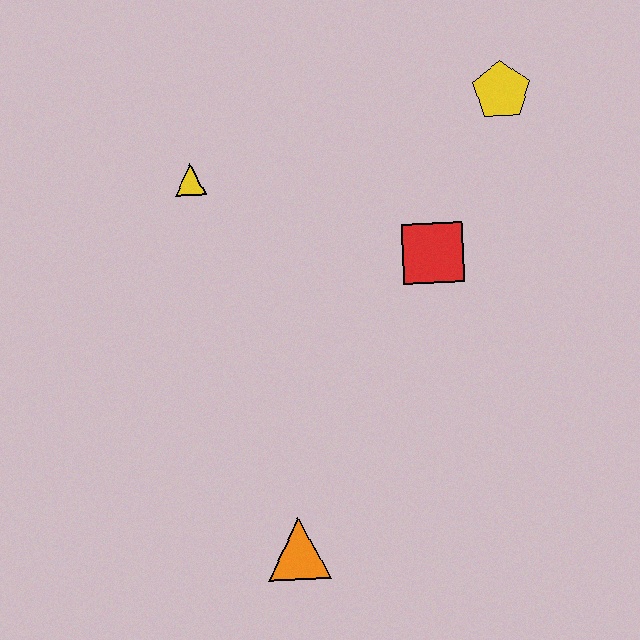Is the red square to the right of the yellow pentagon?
No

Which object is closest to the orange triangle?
The red square is closest to the orange triangle.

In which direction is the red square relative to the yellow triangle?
The red square is to the right of the yellow triangle.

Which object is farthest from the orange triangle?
The yellow pentagon is farthest from the orange triangle.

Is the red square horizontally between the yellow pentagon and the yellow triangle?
Yes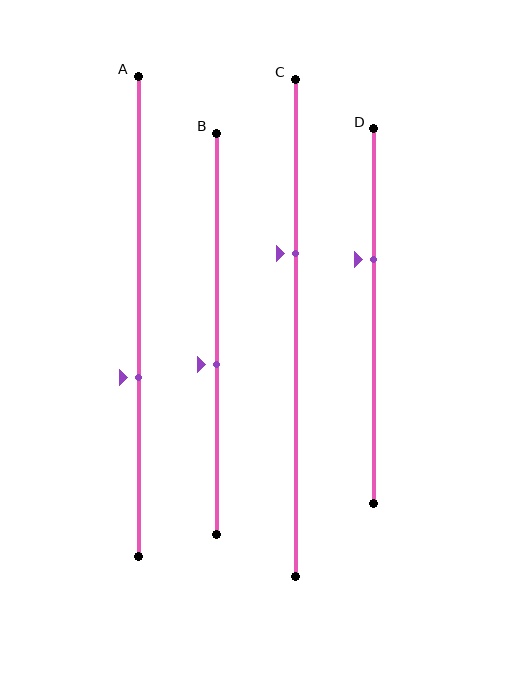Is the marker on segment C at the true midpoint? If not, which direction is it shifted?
No, the marker on segment C is shifted upward by about 15% of the segment length.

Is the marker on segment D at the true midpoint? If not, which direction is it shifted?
No, the marker on segment D is shifted upward by about 15% of the segment length.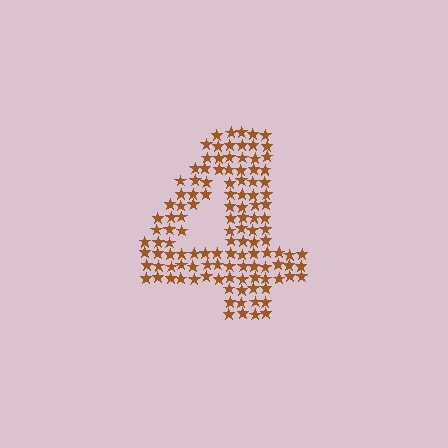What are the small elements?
The small elements are stars.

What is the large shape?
The large shape is the digit 4.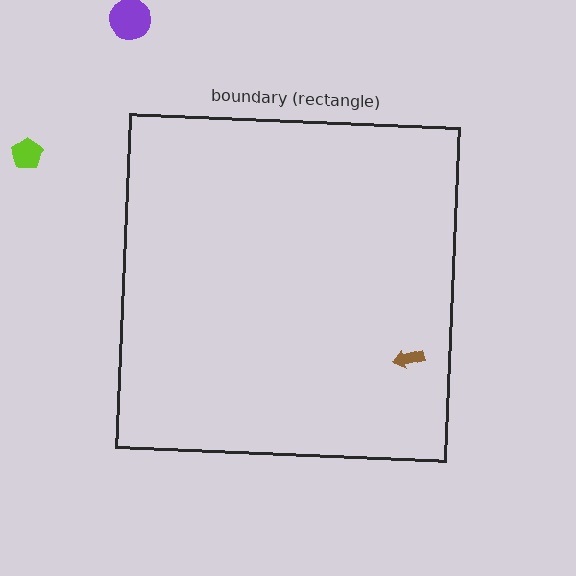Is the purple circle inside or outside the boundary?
Outside.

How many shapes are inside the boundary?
1 inside, 2 outside.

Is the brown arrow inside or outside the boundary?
Inside.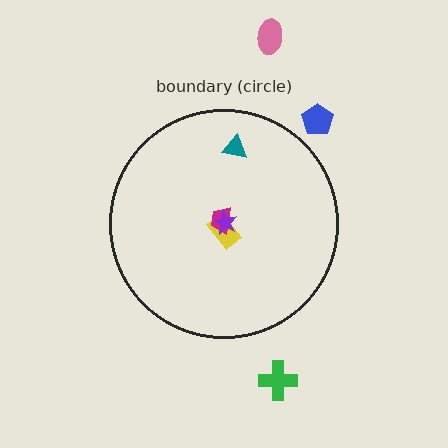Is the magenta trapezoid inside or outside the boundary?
Inside.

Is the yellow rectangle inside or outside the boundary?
Inside.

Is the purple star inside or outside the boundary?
Inside.